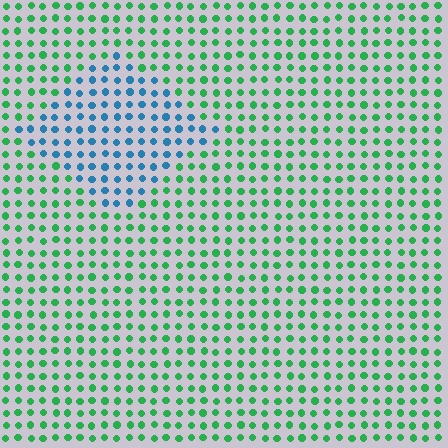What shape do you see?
I see a diamond.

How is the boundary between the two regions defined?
The boundary is defined purely by a slight shift in hue (about 64 degrees). Spacing, size, and orientation are identical on both sides.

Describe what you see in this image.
The image is filled with small green elements in a uniform arrangement. A diamond-shaped region is visible where the elements are tinted to a slightly different hue, forming a subtle color boundary.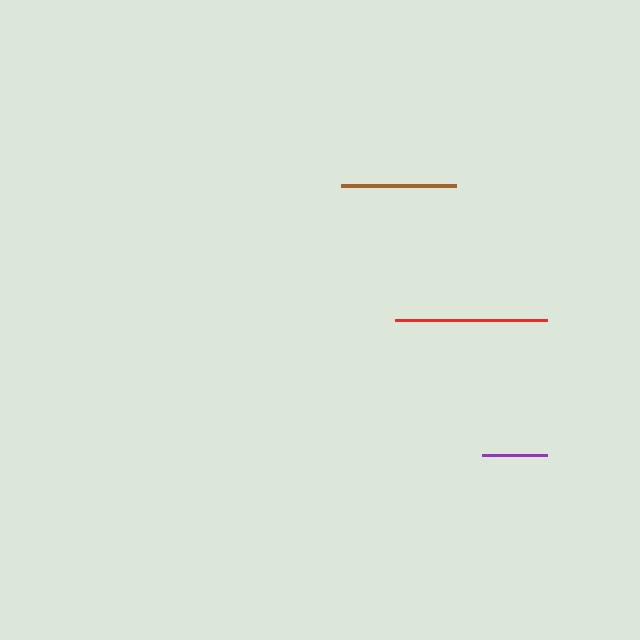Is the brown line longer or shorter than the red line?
The red line is longer than the brown line.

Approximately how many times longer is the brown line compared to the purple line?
The brown line is approximately 1.8 times the length of the purple line.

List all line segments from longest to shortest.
From longest to shortest: red, brown, purple.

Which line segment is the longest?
The red line is the longest at approximately 151 pixels.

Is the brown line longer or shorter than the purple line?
The brown line is longer than the purple line.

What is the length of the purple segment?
The purple segment is approximately 65 pixels long.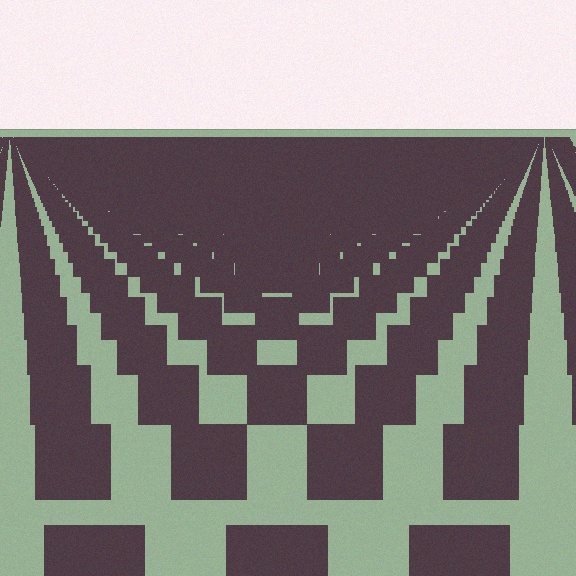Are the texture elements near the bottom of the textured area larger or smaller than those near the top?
Larger. Near the bottom, elements are closer to the viewer and appear at a bigger on-screen size.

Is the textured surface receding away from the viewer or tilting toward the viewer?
The surface is receding away from the viewer. Texture elements get smaller and denser toward the top.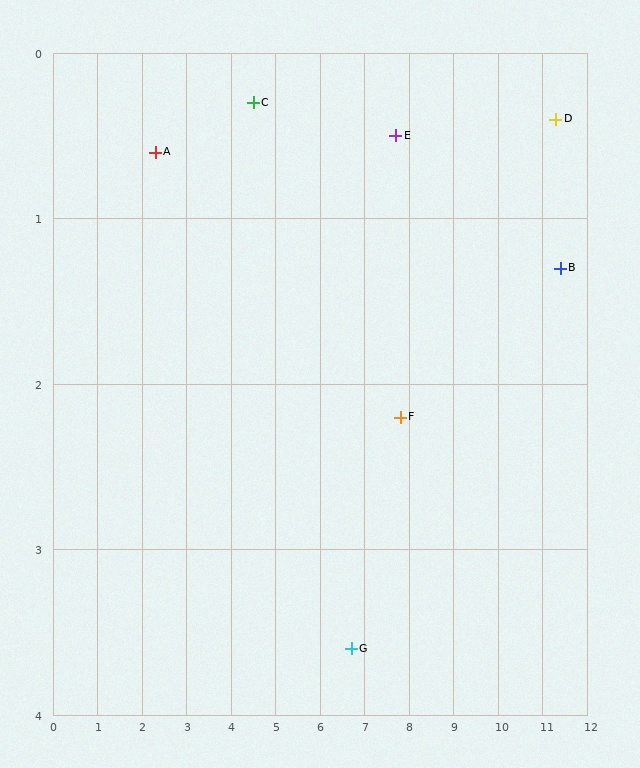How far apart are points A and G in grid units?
Points A and G are about 5.3 grid units apart.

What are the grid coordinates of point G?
Point G is at approximately (6.7, 3.6).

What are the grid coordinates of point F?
Point F is at approximately (7.8, 2.2).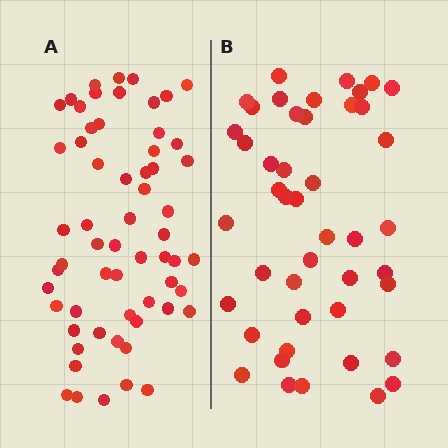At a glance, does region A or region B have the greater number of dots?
Region A (the left region) has more dots.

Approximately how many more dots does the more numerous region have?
Region A has approximately 15 more dots than region B.